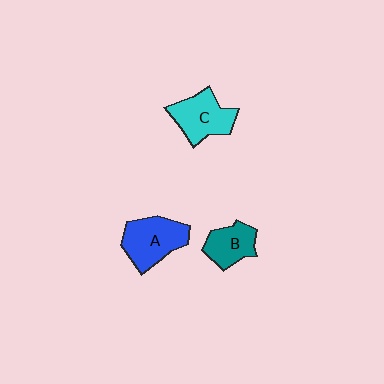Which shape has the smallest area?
Shape B (teal).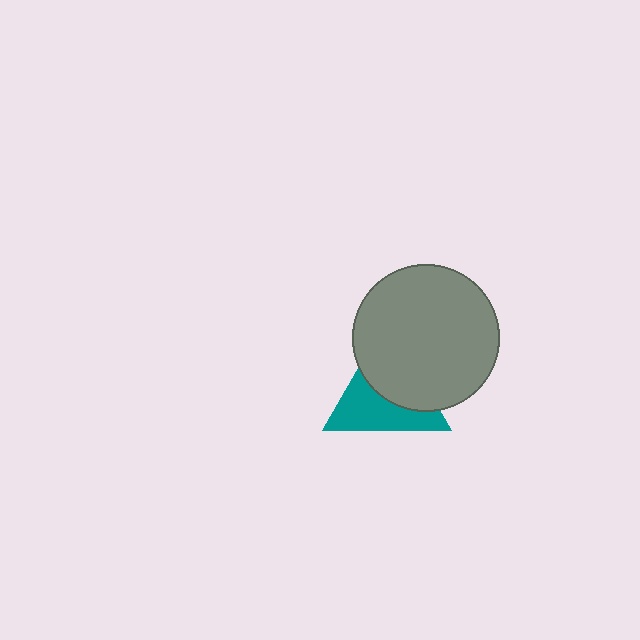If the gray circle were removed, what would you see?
You would see the complete teal triangle.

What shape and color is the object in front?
The object in front is a gray circle.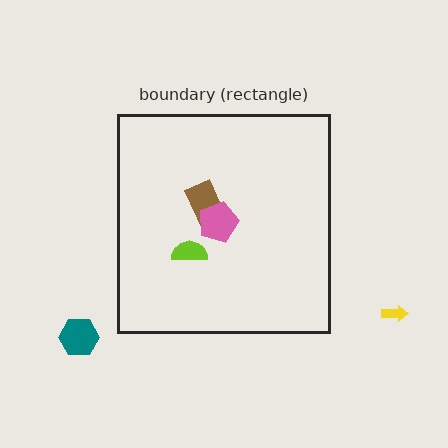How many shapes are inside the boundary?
3 inside, 2 outside.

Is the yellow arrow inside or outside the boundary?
Outside.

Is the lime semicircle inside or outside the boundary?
Inside.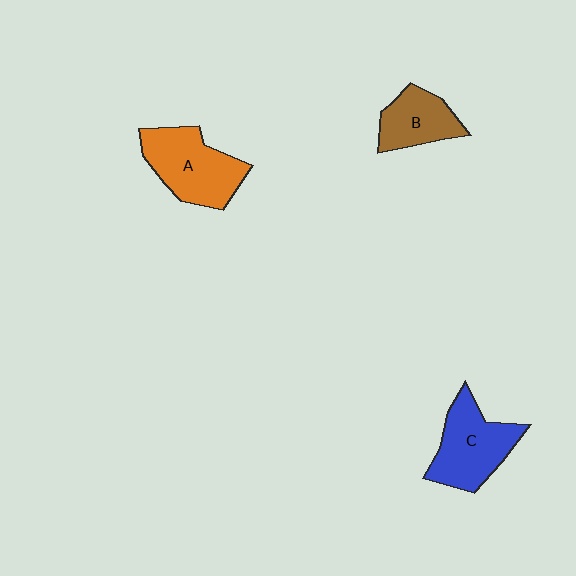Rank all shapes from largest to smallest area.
From largest to smallest: A (orange), C (blue), B (brown).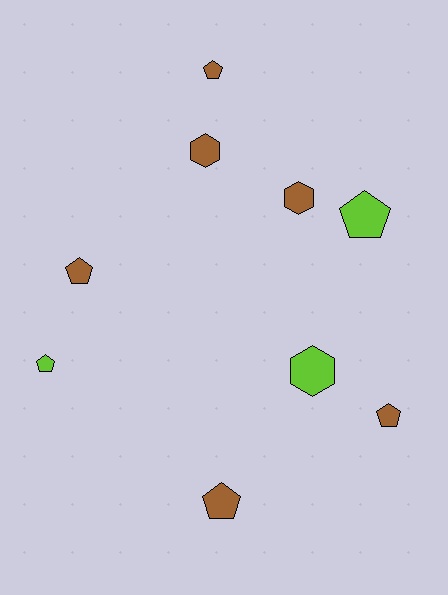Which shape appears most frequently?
Pentagon, with 6 objects.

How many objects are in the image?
There are 9 objects.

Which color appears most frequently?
Brown, with 6 objects.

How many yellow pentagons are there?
There are no yellow pentagons.